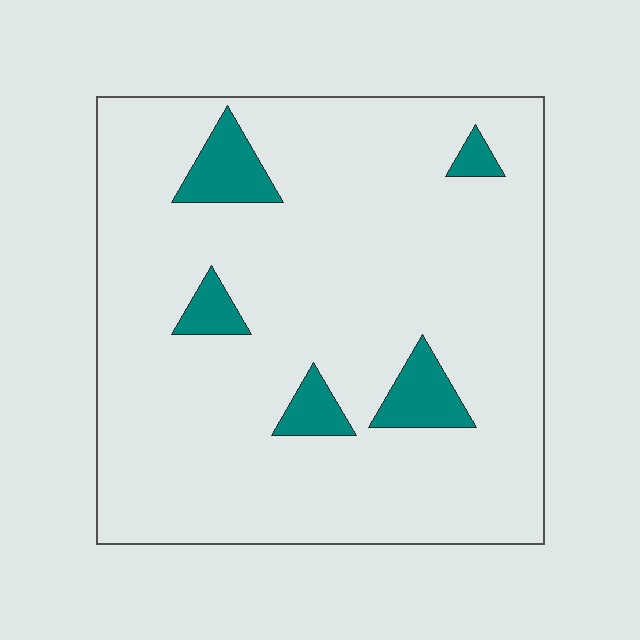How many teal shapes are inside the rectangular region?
5.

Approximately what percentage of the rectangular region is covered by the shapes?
Approximately 10%.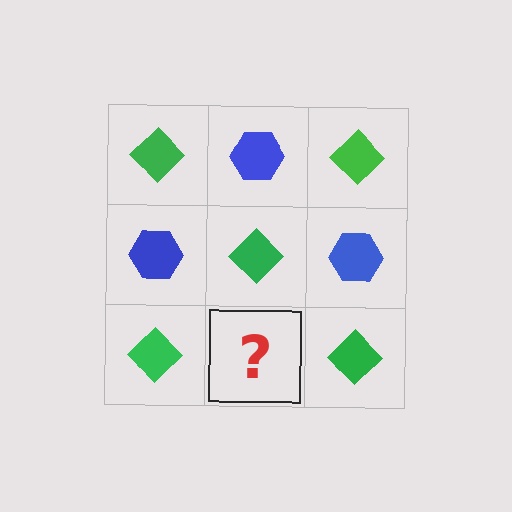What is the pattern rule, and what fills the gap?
The rule is that it alternates green diamond and blue hexagon in a checkerboard pattern. The gap should be filled with a blue hexagon.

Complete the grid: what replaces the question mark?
The question mark should be replaced with a blue hexagon.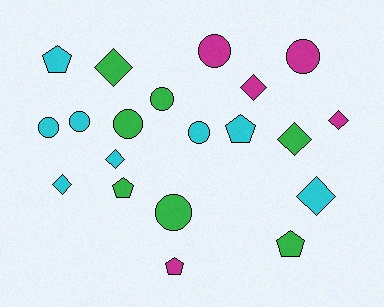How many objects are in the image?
There are 20 objects.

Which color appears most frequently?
Cyan, with 8 objects.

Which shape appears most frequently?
Circle, with 8 objects.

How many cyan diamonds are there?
There are 3 cyan diamonds.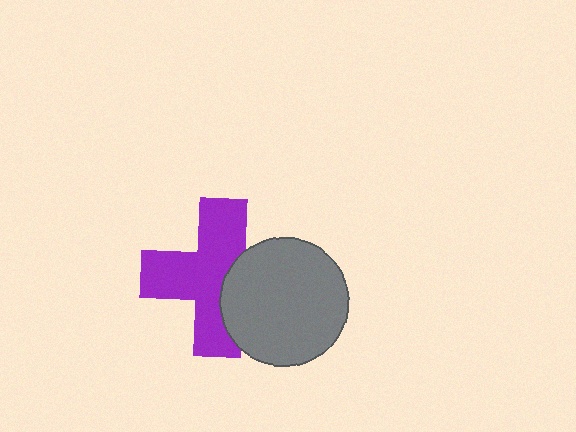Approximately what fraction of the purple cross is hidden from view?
Roughly 34% of the purple cross is hidden behind the gray circle.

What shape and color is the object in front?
The object in front is a gray circle.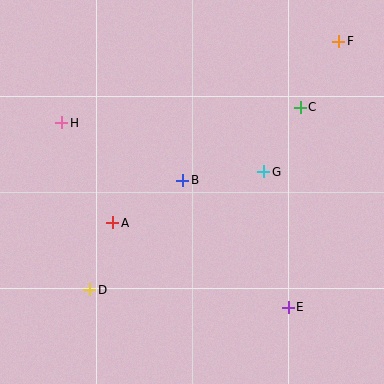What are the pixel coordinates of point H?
Point H is at (62, 123).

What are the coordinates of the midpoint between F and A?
The midpoint between F and A is at (226, 132).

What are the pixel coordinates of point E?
Point E is at (288, 307).